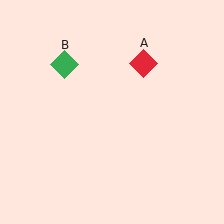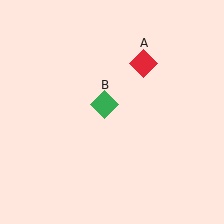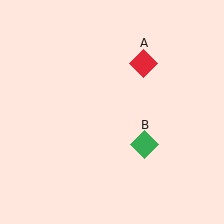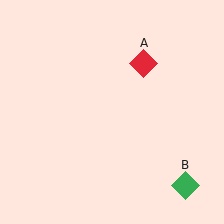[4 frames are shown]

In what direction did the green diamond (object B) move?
The green diamond (object B) moved down and to the right.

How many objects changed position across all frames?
1 object changed position: green diamond (object B).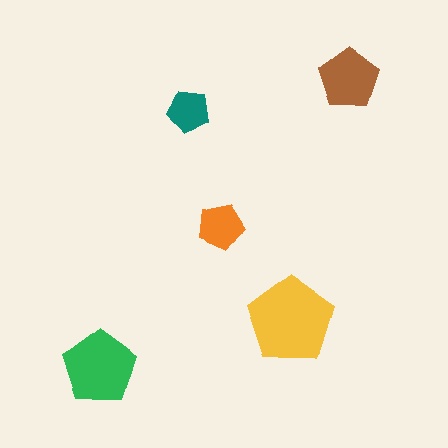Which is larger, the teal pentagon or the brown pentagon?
The brown one.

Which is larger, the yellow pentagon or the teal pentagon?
The yellow one.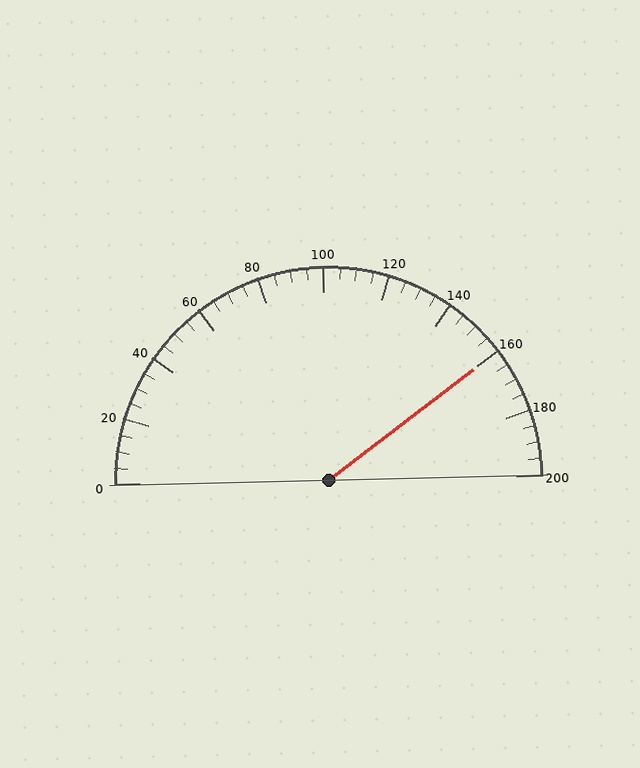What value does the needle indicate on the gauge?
The needle indicates approximately 160.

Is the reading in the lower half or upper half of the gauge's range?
The reading is in the upper half of the range (0 to 200).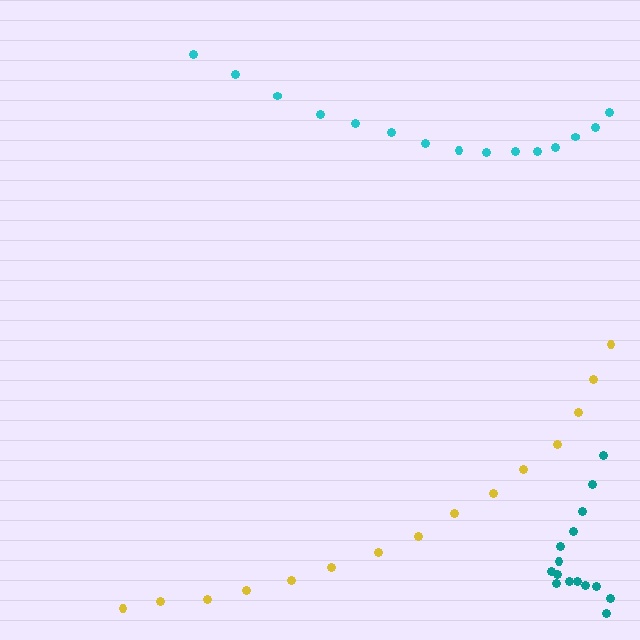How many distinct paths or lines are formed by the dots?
There are 3 distinct paths.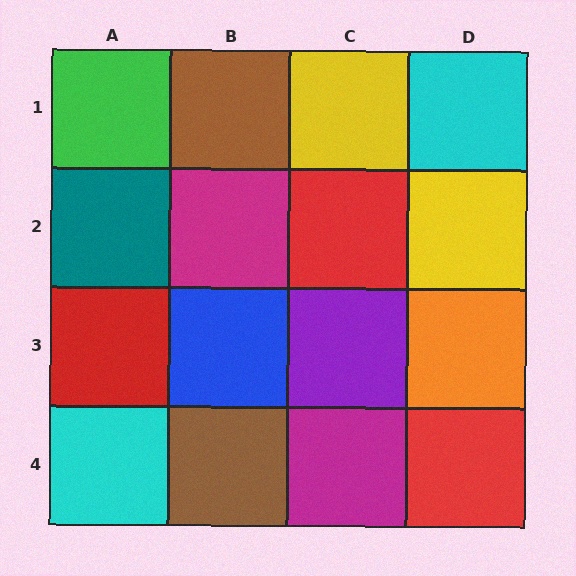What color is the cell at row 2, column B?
Magenta.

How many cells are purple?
1 cell is purple.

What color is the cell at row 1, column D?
Cyan.